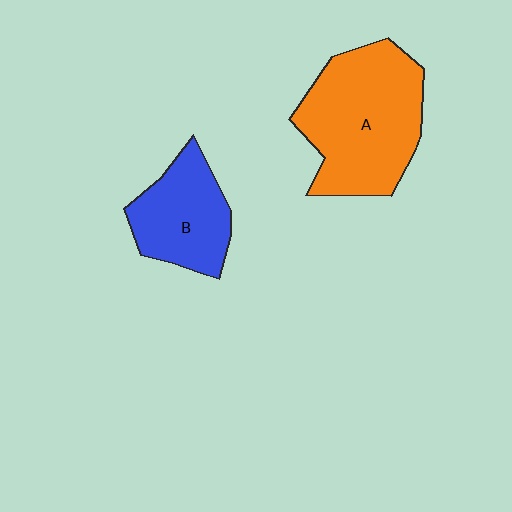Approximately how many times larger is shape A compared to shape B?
Approximately 1.7 times.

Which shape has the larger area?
Shape A (orange).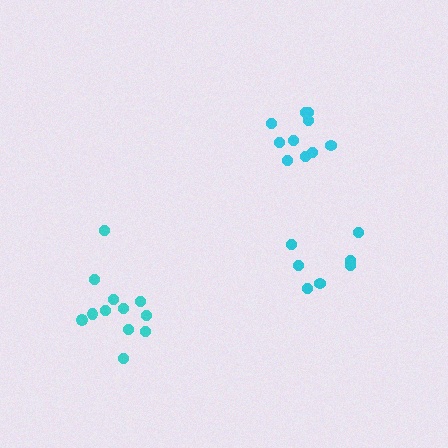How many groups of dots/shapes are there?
There are 3 groups.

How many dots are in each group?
Group 1: 10 dots, Group 2: 12 dots, Group 3: 7 dots (29 total).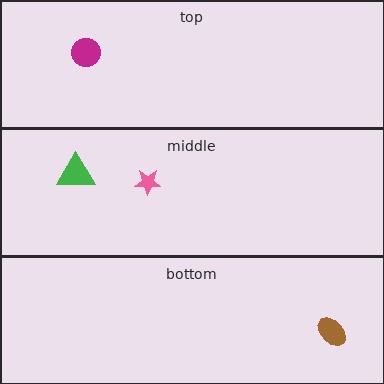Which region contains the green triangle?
The middle region.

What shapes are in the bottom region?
The brown ellipse.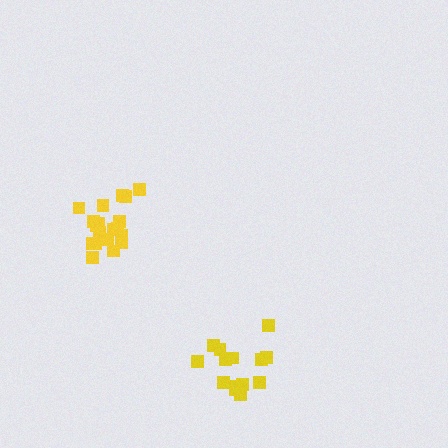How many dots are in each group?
Group 1: 20 dots, Group 2: 14 dots (34 total).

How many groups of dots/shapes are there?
There are 2 groups.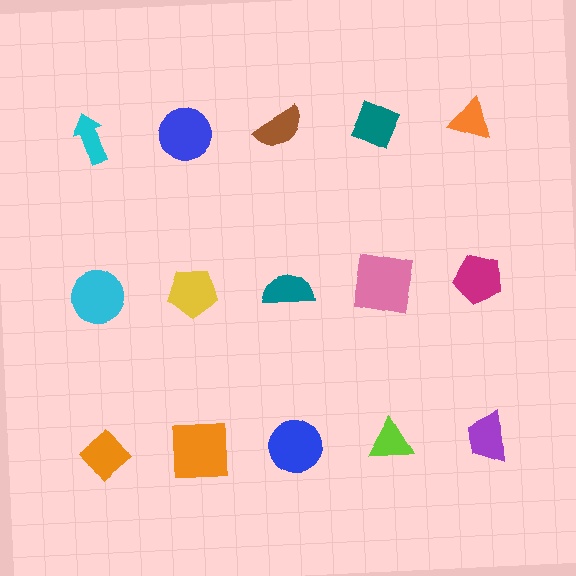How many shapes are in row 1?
5 shapes.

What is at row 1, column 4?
A teal diamond.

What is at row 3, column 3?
A blue circle.